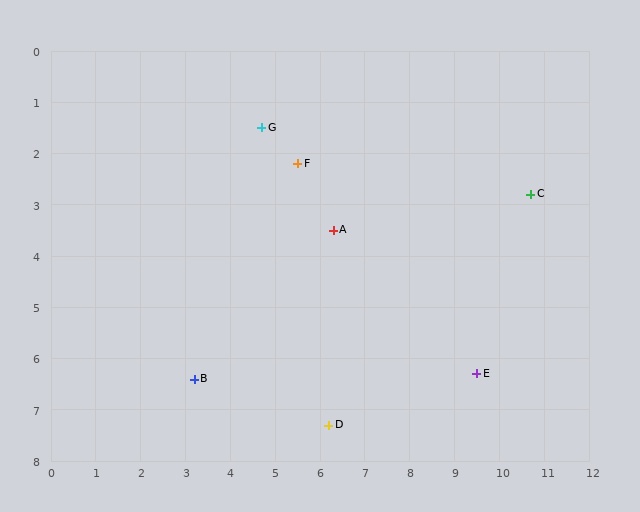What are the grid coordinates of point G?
Point G is at approximately (4.7, 1.5).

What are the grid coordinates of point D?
Point D is at approximately (6.2, 7.3).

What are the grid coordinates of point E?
Point E is at approximately (9.5, 6.3).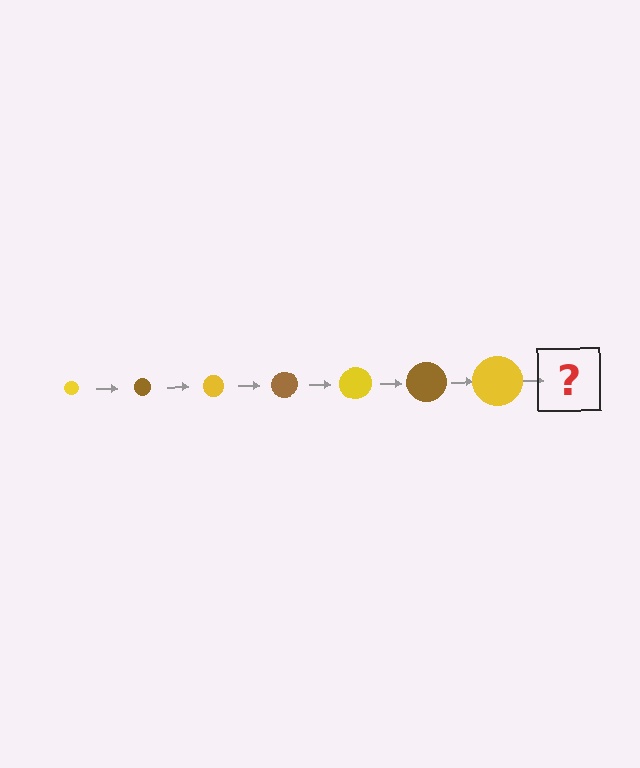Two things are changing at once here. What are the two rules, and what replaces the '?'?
The two rules are that the circle grows larger each step and the color cycles through yellow and brown. The '?' should be a brown circle, larger than the previous one.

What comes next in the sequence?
The next element should be a brown circle, larger than the previous one.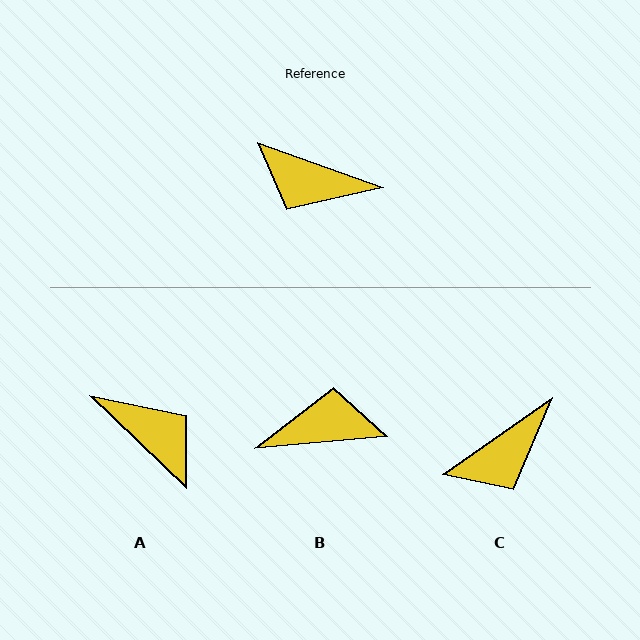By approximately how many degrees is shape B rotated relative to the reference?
Approximately 155 degrees clockwise.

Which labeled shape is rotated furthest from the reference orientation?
A, about 156 degrees away.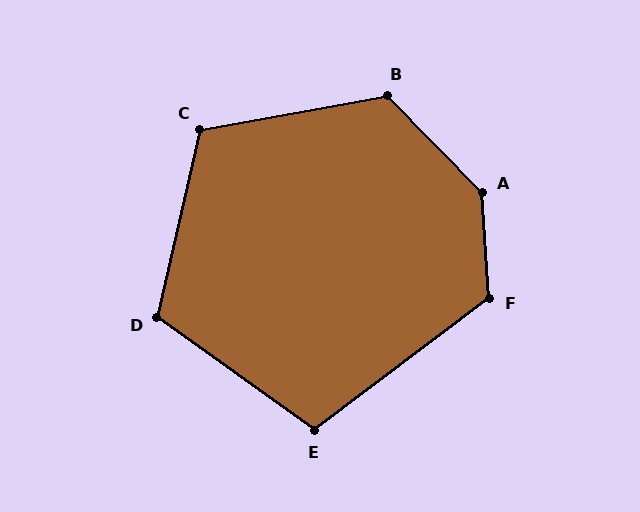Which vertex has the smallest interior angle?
E, at approximately 107 degrees.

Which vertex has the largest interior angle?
A, at approximately 139 degrees.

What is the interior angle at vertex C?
Approximately 113 degrees (obtuse).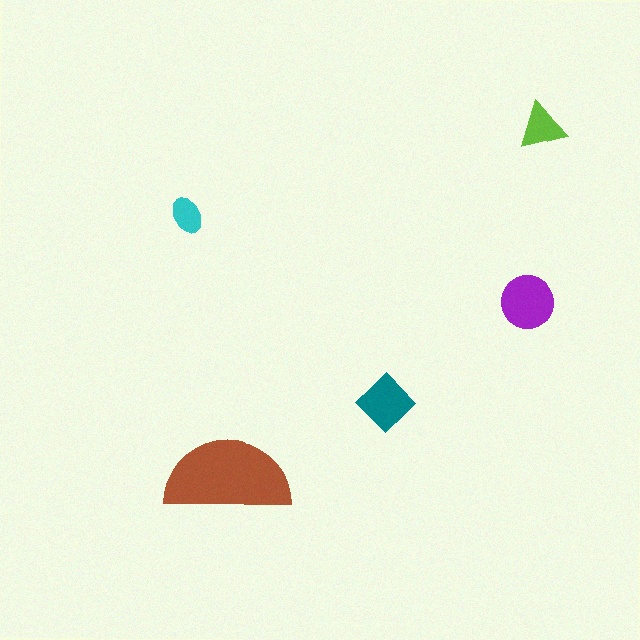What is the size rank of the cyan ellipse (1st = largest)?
5th.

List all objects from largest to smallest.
The brown semicircle, the purple circle, the teal diamond, the lime triangle, the cyan ellipse.